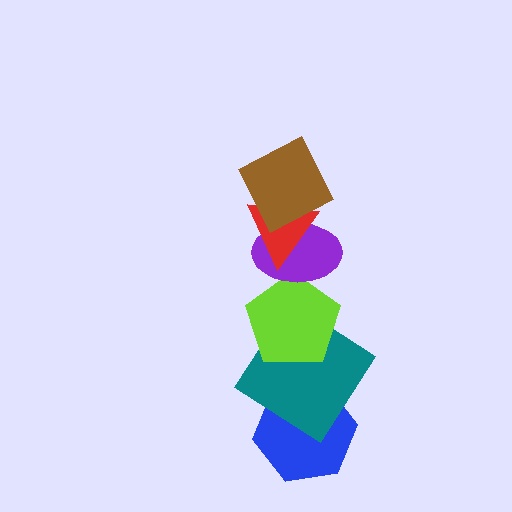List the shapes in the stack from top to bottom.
From top to bottom: the brown square, the red triangle, the purple ellipse, the lime pentagon, the teal diamond, the blue hexagon.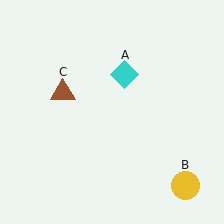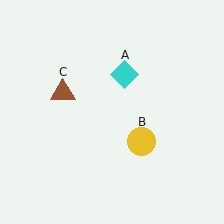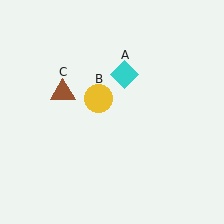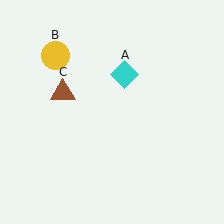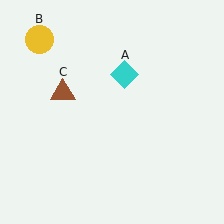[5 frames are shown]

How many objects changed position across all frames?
1 object changed position: yellow circle (object B).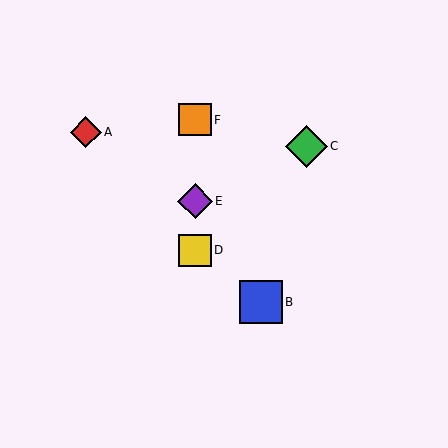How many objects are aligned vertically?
3 objects (D, E, F) are aligned vertically.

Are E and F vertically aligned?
Yes, both are at x≈195.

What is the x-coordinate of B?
Object B is at x≈261.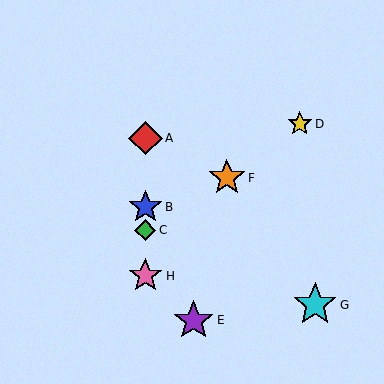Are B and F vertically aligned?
No, B is at x≈145 and F is at x≈227.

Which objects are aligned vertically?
Objects A, B, C, H are aligned vertically.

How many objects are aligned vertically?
4 objects (A, B, C, H) are aligned vertically.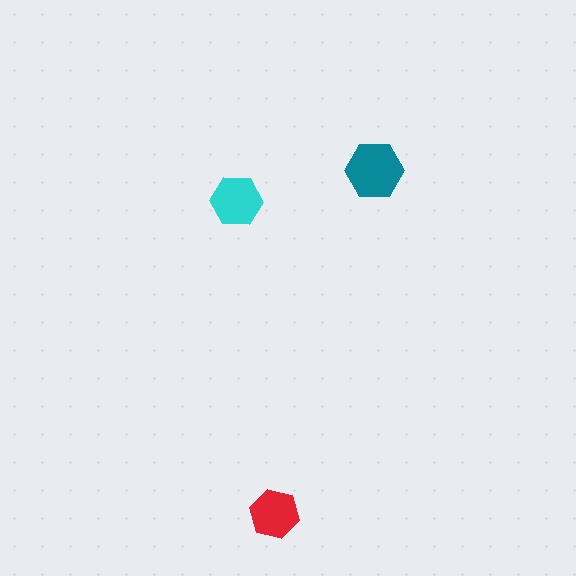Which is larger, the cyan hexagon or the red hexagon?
The cyan one.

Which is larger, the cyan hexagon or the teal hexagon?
The teal one.